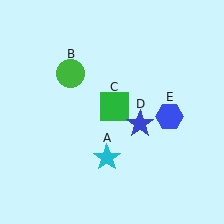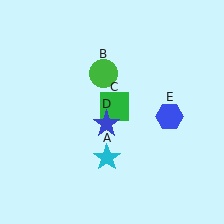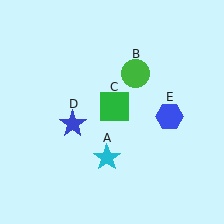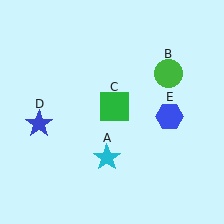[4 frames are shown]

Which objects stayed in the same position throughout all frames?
Cyan star (object A) and green square (object C) and blue hexagon (object E) remained stationary.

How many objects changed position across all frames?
2 objects changed position: green circle (object B), blue star (object D).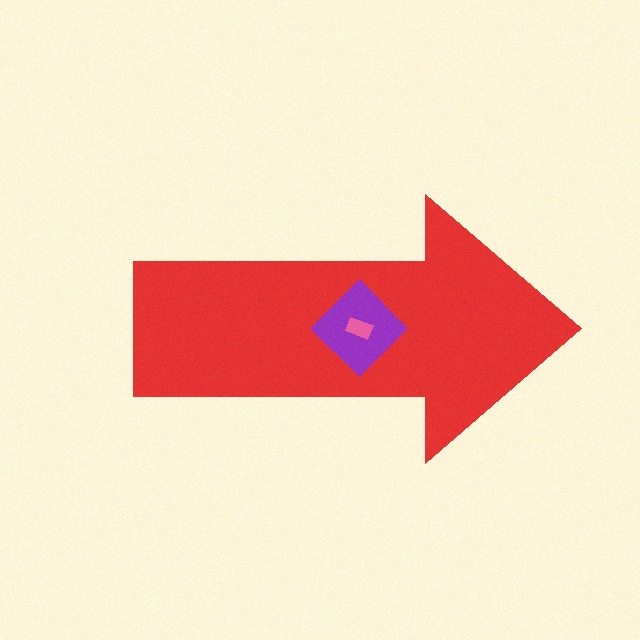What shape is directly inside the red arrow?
The purple diamond.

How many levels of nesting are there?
3.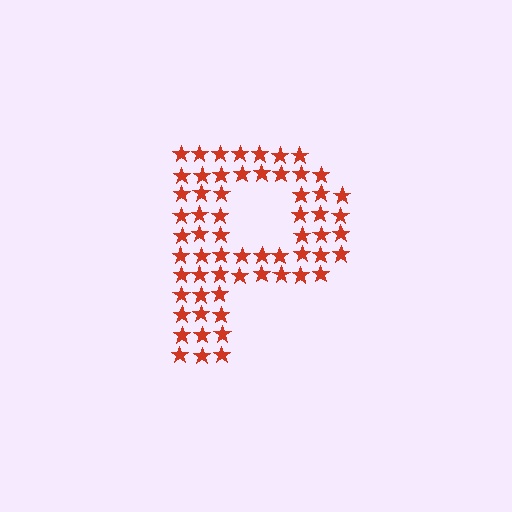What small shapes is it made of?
It is made of small stars.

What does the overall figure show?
The overall figure shows the letter P.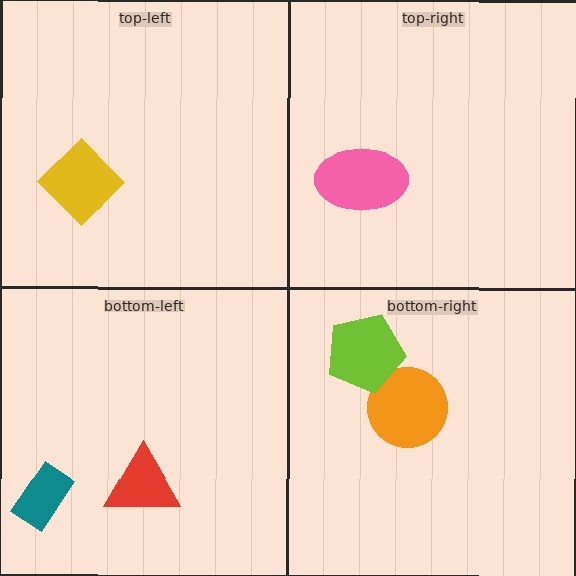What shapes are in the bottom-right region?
The orange circle, the lime pentagon.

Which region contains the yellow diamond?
The top-left region.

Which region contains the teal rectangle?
The bottom-left region.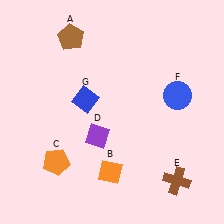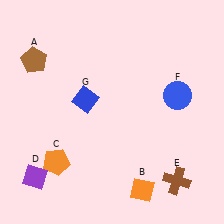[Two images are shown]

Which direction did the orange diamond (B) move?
The orange diamond (B) moved right.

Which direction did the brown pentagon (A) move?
The brown pentagon (A) moved left.